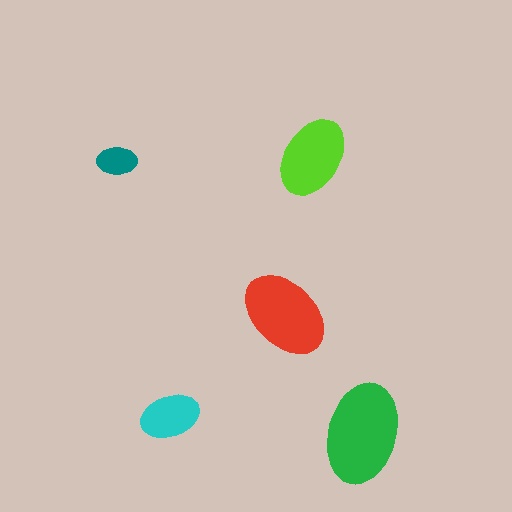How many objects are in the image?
There are 5 objects in the image.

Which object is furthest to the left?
The teal ellipse is leftmost.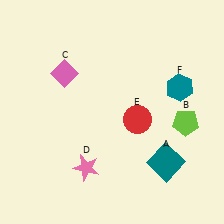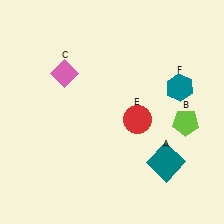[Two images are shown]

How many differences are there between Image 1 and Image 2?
There is 1 difference between the two images.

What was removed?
The pink star (D) was removed in Image 2.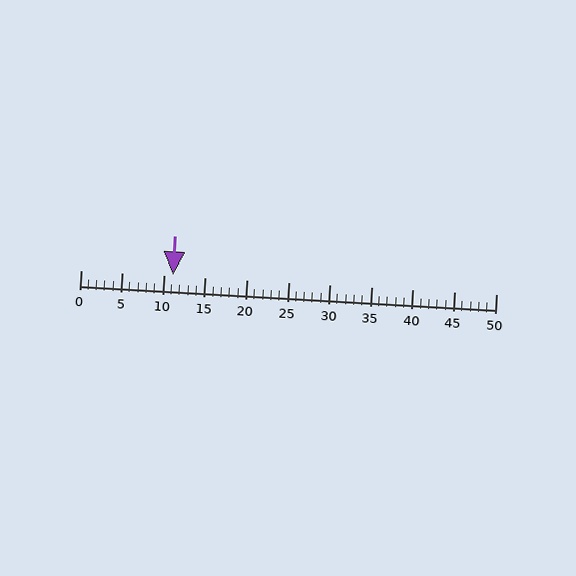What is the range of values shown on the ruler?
The ruler shows values from 0 to 50.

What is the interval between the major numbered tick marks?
The major tick marks are spaced 5 units apart.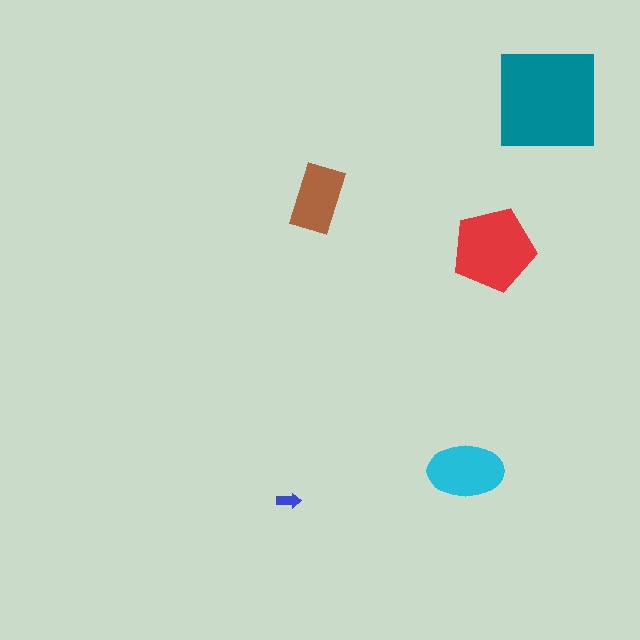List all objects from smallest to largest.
The blue arrow, the brown rectangle, the cyan ellipse, the red pentagon, the teal square.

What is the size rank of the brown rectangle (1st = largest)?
4th.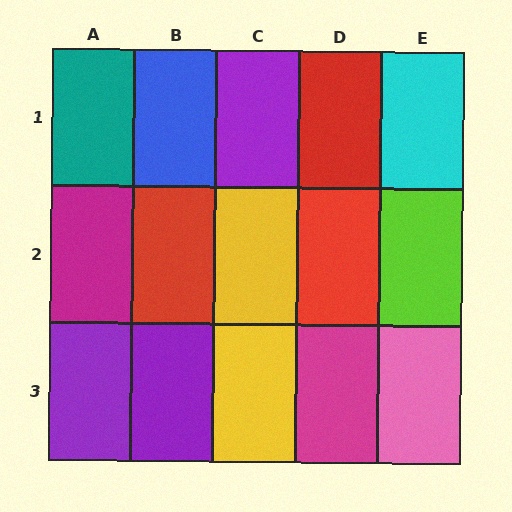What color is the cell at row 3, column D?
Magenta.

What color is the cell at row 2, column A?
Magenta.